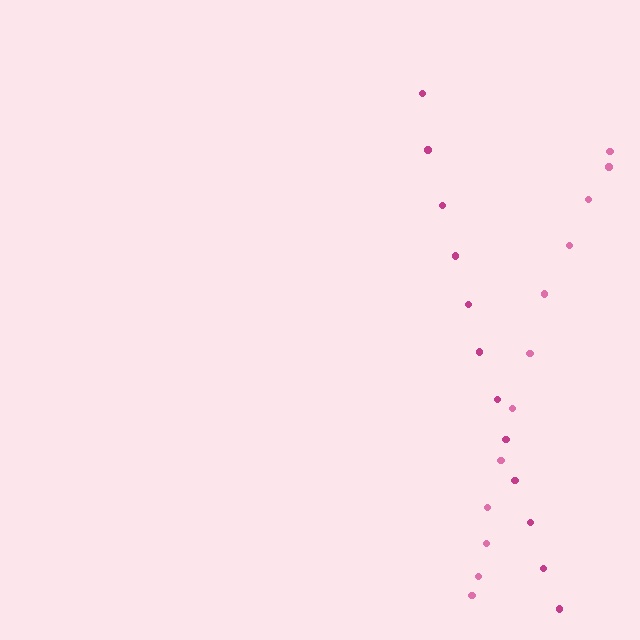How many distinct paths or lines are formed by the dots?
There are 2 distinct paths.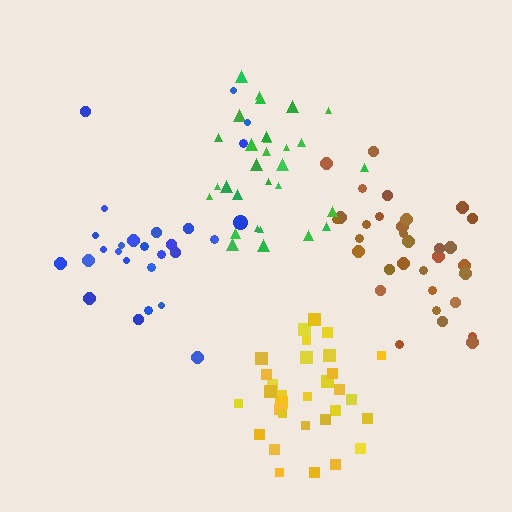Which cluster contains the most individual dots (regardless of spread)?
Brown (32).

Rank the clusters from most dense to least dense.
green, yellow, brown, blue.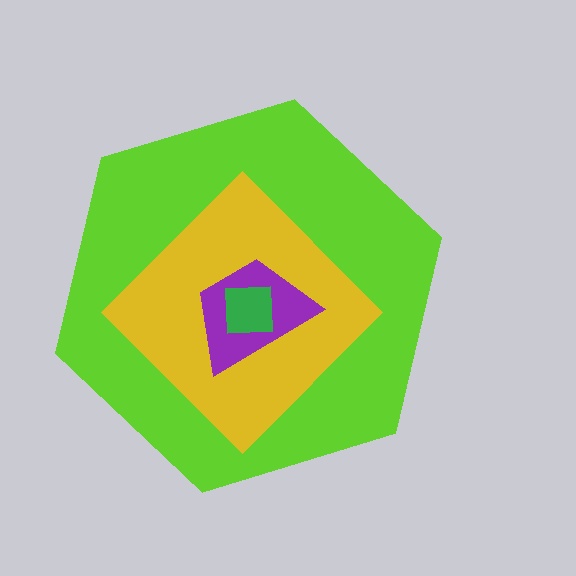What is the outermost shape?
The lime hexagon.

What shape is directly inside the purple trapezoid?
The green square.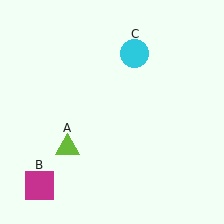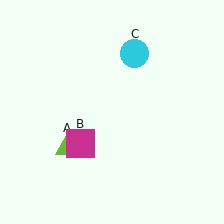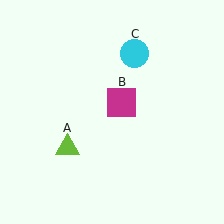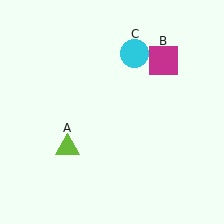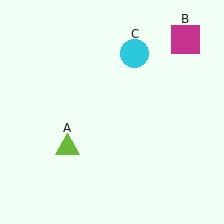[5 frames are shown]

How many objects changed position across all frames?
1 object changed position: magenta square (object B).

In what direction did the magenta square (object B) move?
The magenta square (object B) moved up and to the right.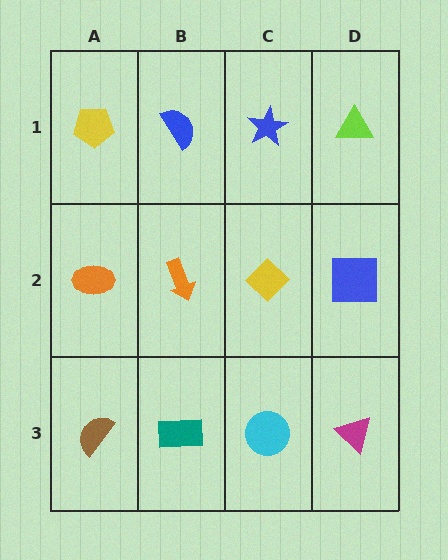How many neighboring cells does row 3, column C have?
3.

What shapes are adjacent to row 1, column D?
A blue square (row 2, column D), a blue star (row 1, column C).